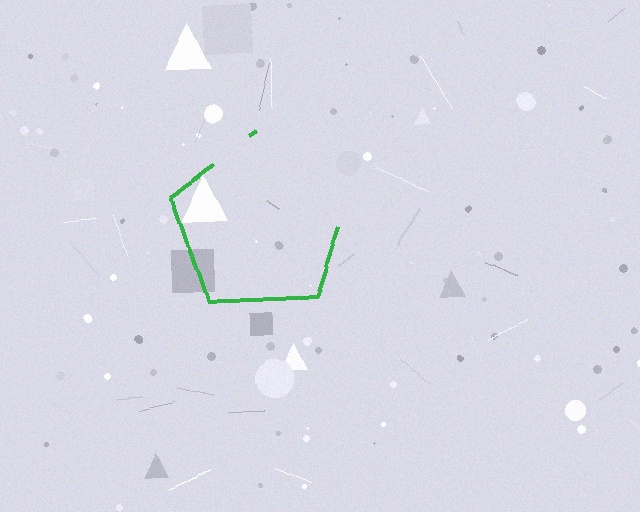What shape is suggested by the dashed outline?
The dashed outline suggests a pentagon.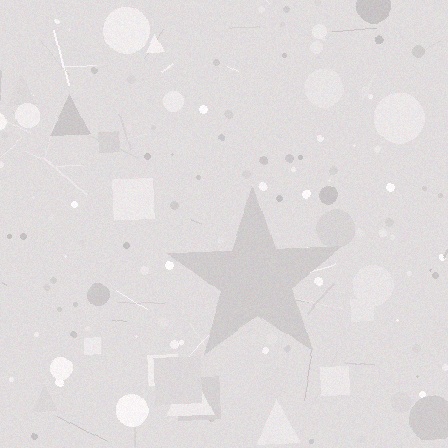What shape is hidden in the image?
A star is hidden in the image.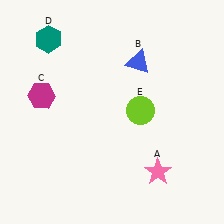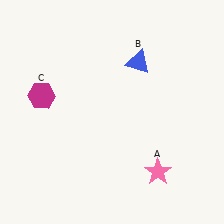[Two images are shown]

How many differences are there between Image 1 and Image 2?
There are 2 differences between the two images.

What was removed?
The lime circle (E), the teal hexagon (D) were removed in Image 2.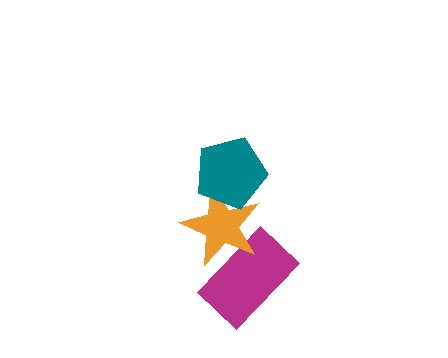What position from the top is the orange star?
The orange star is 2nd from the top.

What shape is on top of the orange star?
The teal pentagon is on top of the orange star.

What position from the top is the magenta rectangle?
The magenta rectangle is 3rd from the top.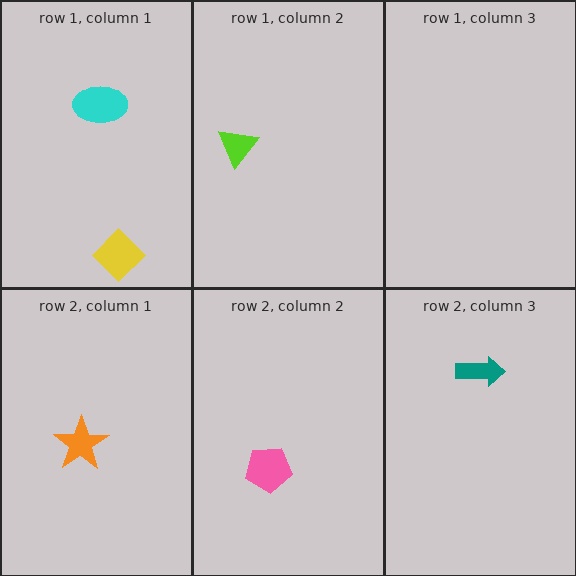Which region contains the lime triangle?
The row 1, column 2 region.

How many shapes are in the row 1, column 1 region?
2.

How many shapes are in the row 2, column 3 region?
1.